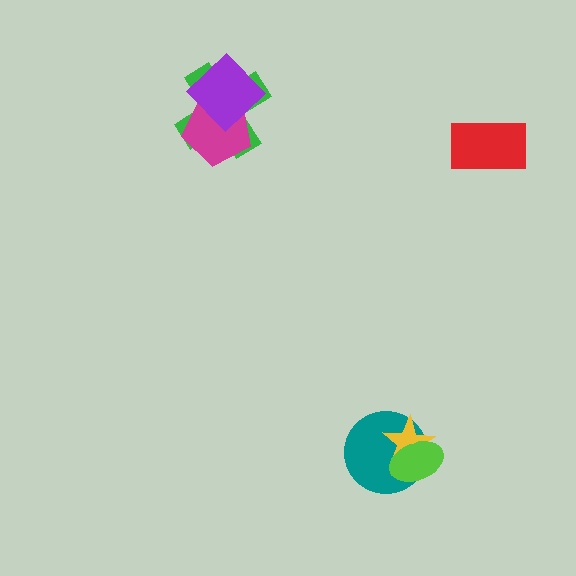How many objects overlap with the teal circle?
2 objects overlap with the teal circle.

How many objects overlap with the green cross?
2 objects overlap with the green cross.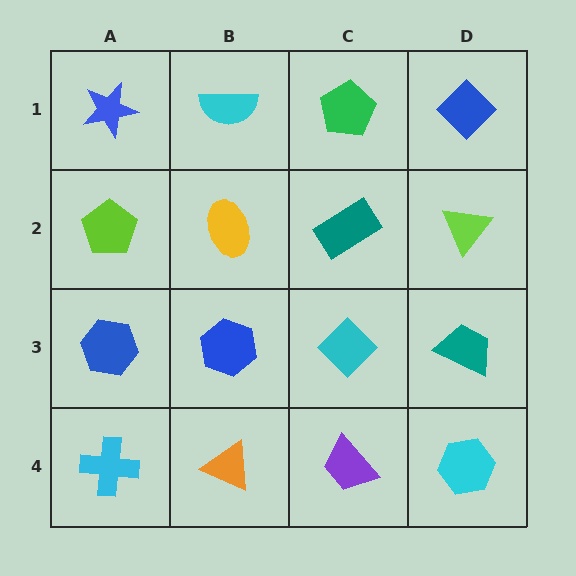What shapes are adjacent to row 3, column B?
A yellow ellipse (row 2, column B), an orange triangle (row 4, column B), a blue hexagon (row 3, column A), a cyan diamond (row 3, column C).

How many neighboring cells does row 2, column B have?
4.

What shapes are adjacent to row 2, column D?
A blue diamond (row 1, column D), a teal trapezoid (row 3, column D), a teal rectangle (row 2, column C).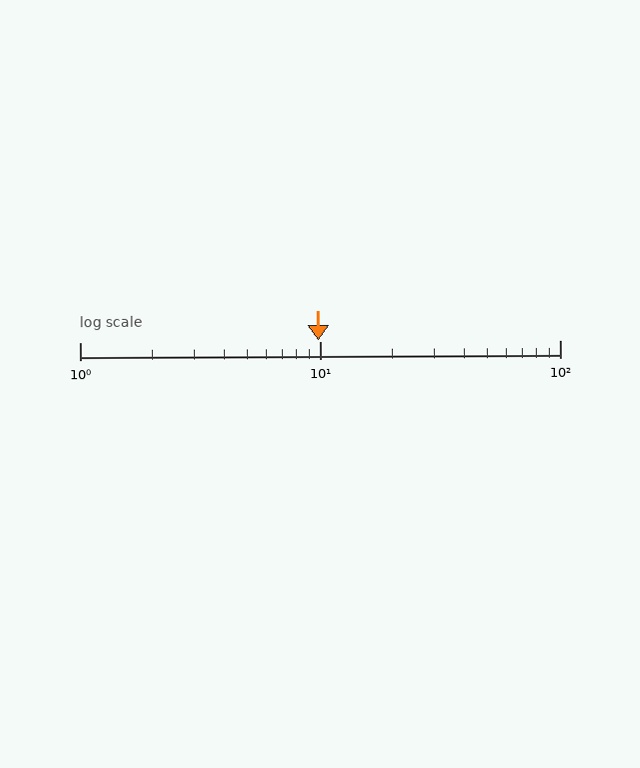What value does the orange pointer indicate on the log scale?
The pointer indicates approximately 9.9.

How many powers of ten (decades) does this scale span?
The scale spans 2 decades, from 1 to 100.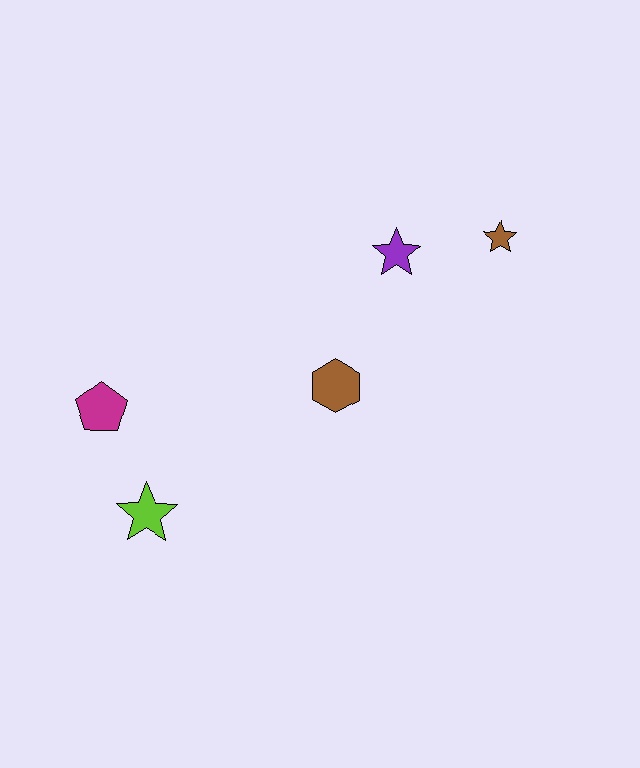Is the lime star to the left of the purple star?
Yes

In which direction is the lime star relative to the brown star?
The lime star is to the left of the brown star.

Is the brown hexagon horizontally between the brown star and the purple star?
No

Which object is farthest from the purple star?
The lime star is farthest from the purple star.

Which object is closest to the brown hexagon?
The purple star is closest to the brown hexagon.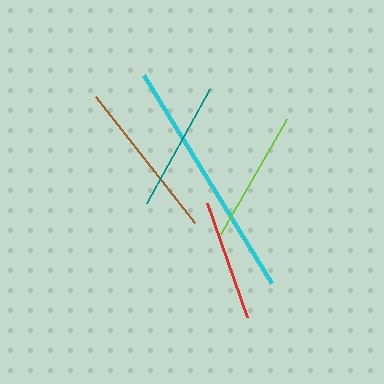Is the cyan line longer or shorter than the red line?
The cyan line is longer than the red line.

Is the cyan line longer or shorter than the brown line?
The cyan line is longer than the brown line.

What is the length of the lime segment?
The lime segment is approximately 132 pixels long.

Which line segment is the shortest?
The red line is the shortest at approximately 121 pixels.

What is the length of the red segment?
The red segment is approximately 121 pixels long.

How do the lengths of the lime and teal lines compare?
The lime and teal lines are approximately the same length.